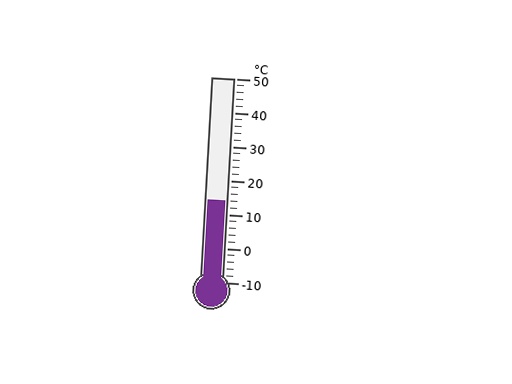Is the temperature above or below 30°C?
The temperature is below 30°C.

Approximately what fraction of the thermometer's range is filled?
The thermometer is filled to approximately 40% of its range.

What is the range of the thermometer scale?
The thermometer scale ranges from -10°C to 50°C.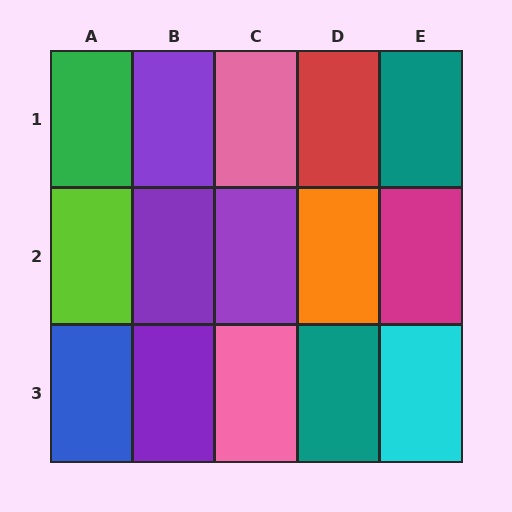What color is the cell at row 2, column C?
Purple.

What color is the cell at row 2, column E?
Magenta.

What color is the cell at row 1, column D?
Red.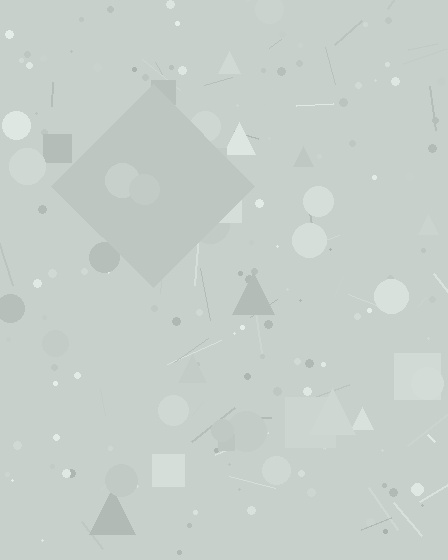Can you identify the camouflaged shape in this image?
The camouflaged shape is a diamond.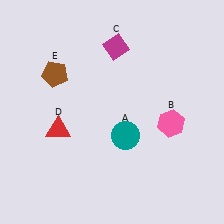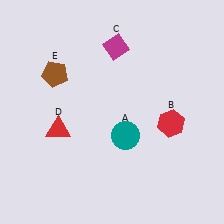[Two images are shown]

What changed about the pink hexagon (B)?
In Image 1, B is pink. In Image 2, it changed to red.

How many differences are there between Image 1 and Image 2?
There is 1 difference between the two images.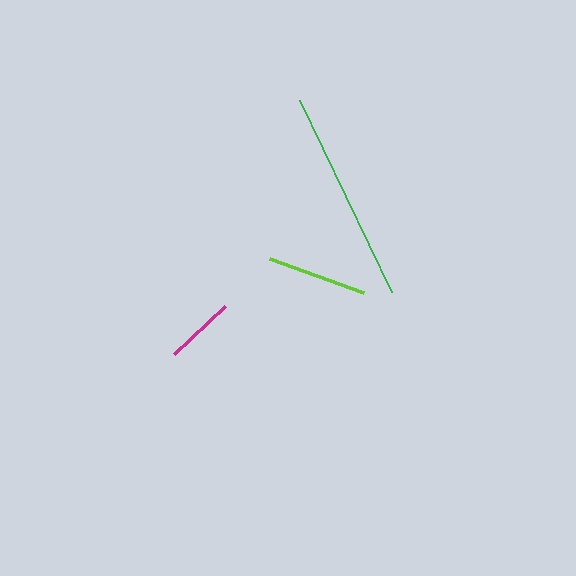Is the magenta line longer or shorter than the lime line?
The lime line is longer than the magenta line.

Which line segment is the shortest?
The magenta line is the shortest at approximately 69 pixels.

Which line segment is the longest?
The green line is the longest at approximately 213 pixels.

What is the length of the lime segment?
The lime segment is approximately 100 pixels long.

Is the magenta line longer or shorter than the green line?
The green line is longer than the magenta line.